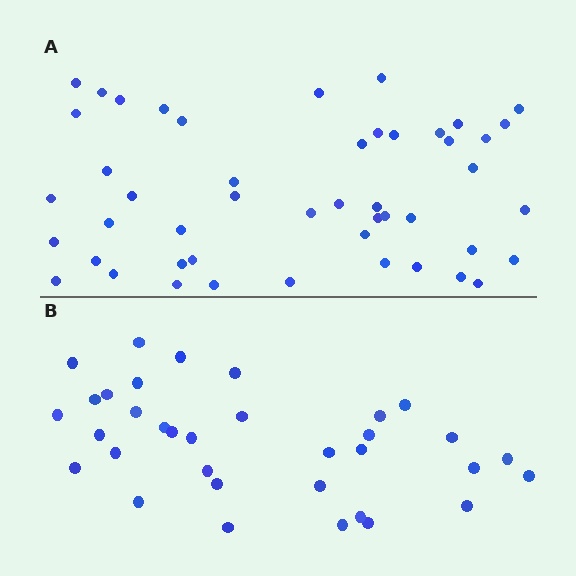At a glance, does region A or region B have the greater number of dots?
Region A (the top region) has more dots.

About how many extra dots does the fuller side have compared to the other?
Region A has approximately 15 more dots than region B.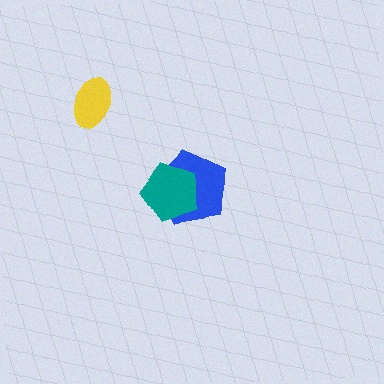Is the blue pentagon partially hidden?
Yes, it is partially covered by another shape.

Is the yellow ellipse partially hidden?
No, no other shape covers it.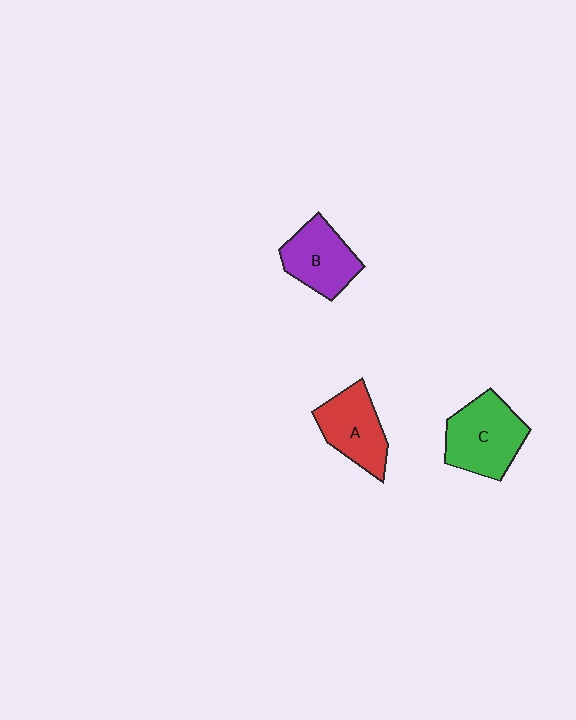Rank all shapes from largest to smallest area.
From largest to smallest: C (green), A (red), B (purple).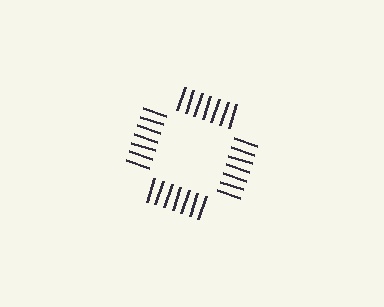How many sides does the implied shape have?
4 sides — the line-ends trace a square.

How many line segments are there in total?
28 — 7 along each of the 4 edges.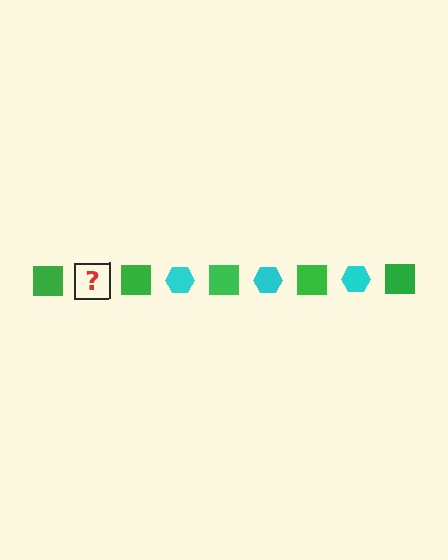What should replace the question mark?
The question mark should be replaced with a cyan hexagon.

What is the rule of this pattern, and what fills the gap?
The rule is that the pattern alternates between green square and cyan hexagon. The gap should be filled with a cyan hexagon.